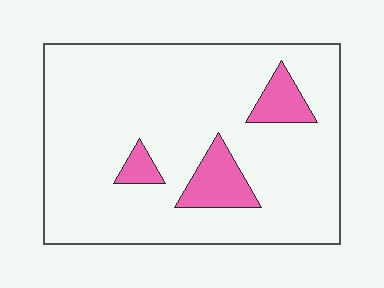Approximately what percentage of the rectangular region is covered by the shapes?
Approximately 10%.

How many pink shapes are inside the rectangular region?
3.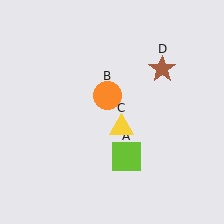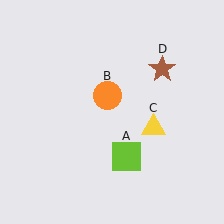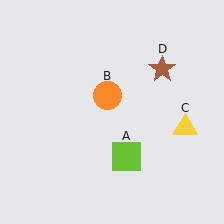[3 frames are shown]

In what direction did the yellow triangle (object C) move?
The yellow triangle (object C) moved right.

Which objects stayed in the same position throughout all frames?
Lime square (object A) and orange circle (object B) and brown star (object D) remained stationary.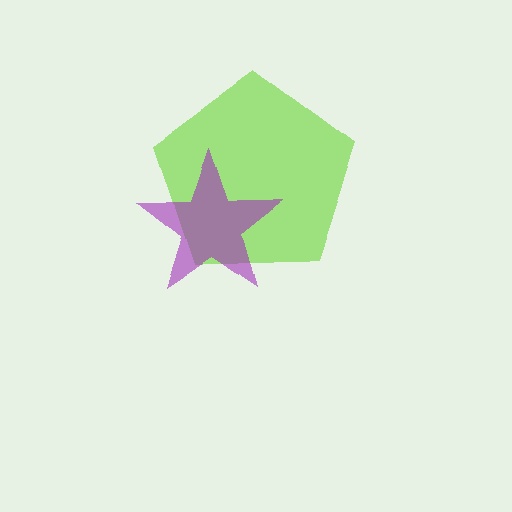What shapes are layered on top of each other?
The layered shapes are: a lime pentagon, a purple star.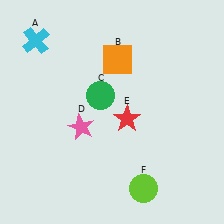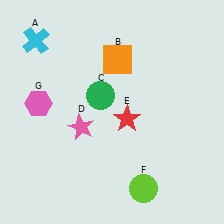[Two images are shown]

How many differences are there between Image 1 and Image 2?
There is 1 difference between the two images.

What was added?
A pink hexagon (G) was added in Image 2.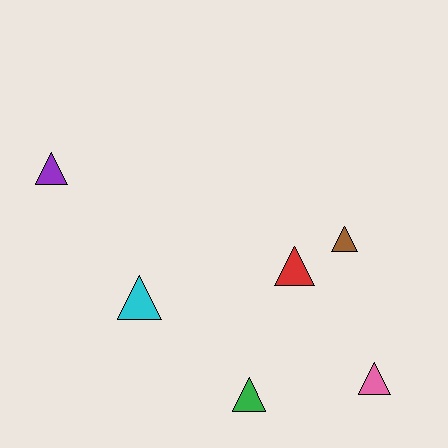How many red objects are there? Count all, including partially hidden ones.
There is 1 red object.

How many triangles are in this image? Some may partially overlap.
There are 6 triangles.